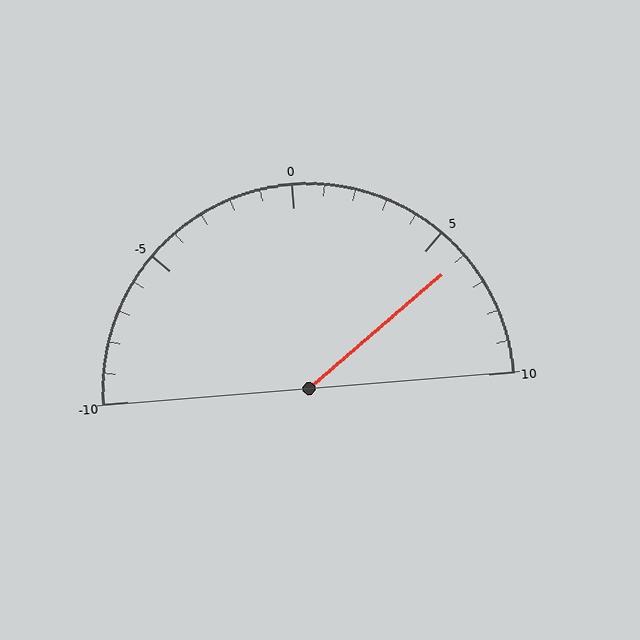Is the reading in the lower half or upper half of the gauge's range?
The reading is in the upper half of the range (-10 to 10).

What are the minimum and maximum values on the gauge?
The gauge ranges from -10 to 10.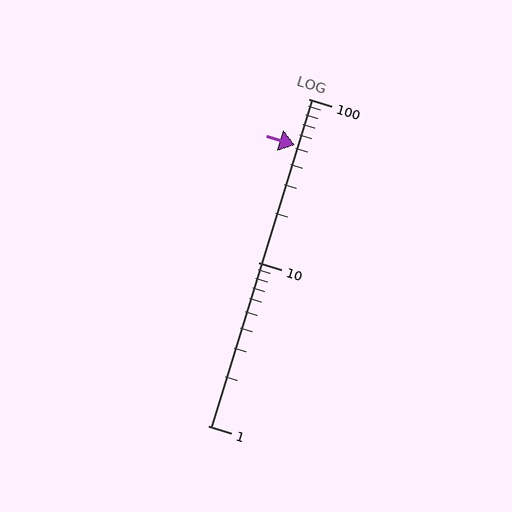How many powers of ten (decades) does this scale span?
The scale spans 2 decades, from 1 to 100.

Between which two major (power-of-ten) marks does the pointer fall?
The pointer is between 10 and 100.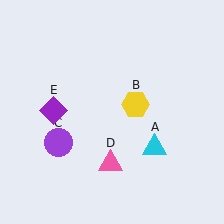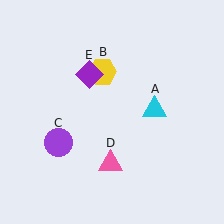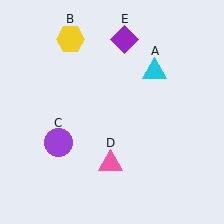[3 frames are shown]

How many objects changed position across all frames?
3 objects changed position: cyan triangle (object A), yellow hexagon (object B), purple diamond (object E).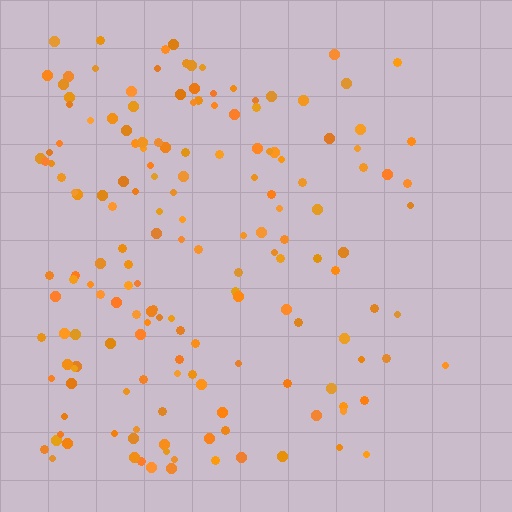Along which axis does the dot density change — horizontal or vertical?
Horizontal.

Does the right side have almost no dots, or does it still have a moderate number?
Still a moderate number, just noticeably fewer than the left.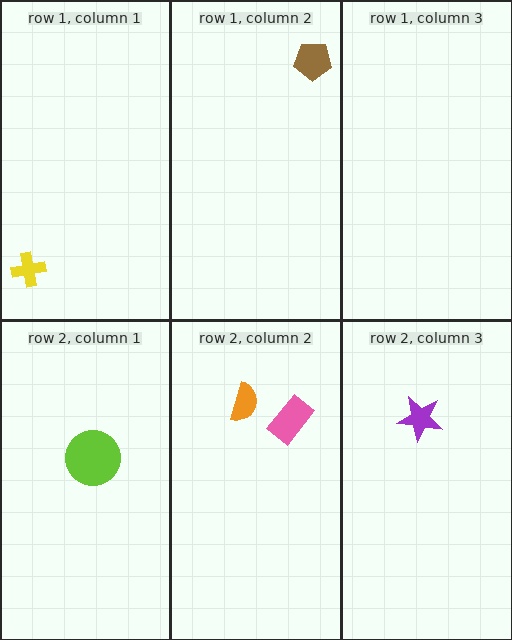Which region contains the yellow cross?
The row 1, column 1 region.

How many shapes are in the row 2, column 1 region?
1.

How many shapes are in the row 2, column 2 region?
2.